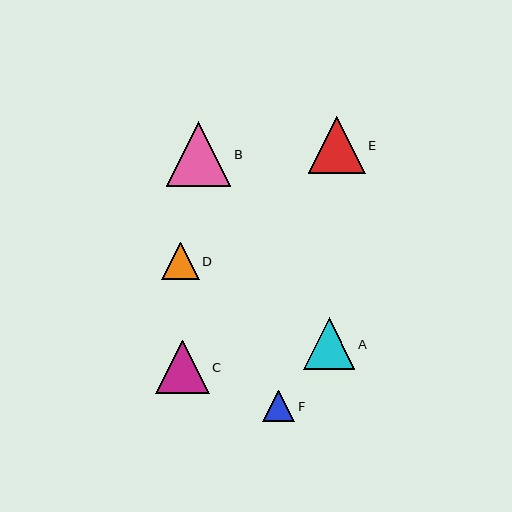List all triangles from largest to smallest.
From largest to smallest: B, E, C, A, D, F.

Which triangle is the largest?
Triangle B is the largest with a size of approximately 64 pixels.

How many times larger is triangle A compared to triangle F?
Triangle A is approximately 1.6 times the size of triangle F.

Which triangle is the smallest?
Triangle F is the smallest with a size of approximately 32 pixels.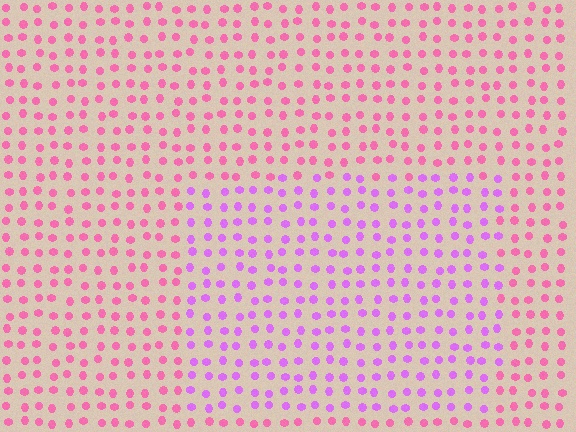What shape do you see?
I see a rectangle.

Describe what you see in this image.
The image is filled with small pink elements in a uniform arrangement. A rectangle-shaped region is visible where the elements are tinted to a slightly different hue, forming a subtle color boundary.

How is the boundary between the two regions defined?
The boundary is defined purely by a slight shift in hue (about 41 degrees). Spacing, size, and orientation are identical on both sides.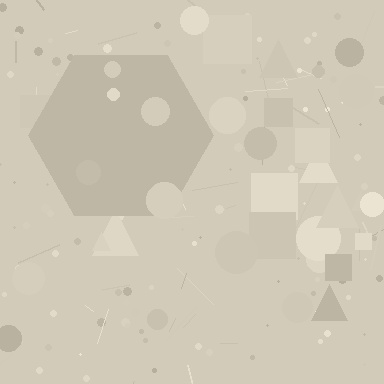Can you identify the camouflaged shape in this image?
The camouflaged shape is a hexagon.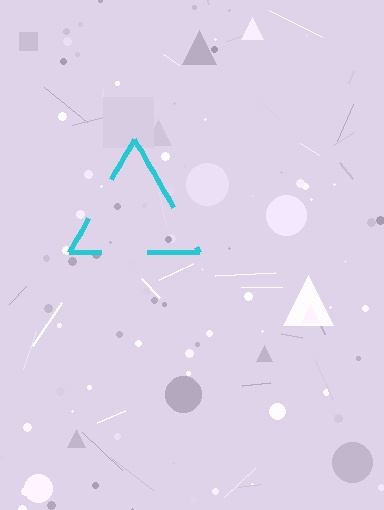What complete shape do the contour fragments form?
The contour fragments form a triangle.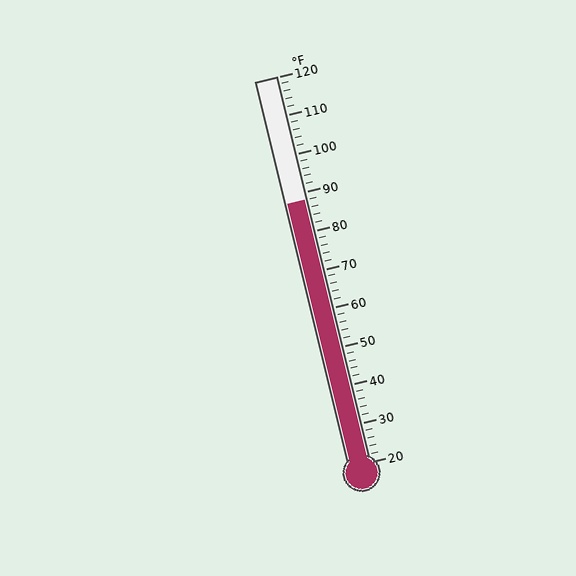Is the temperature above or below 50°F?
The temperature is above 50°F.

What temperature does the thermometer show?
The thermometer shows approximately 88°F.